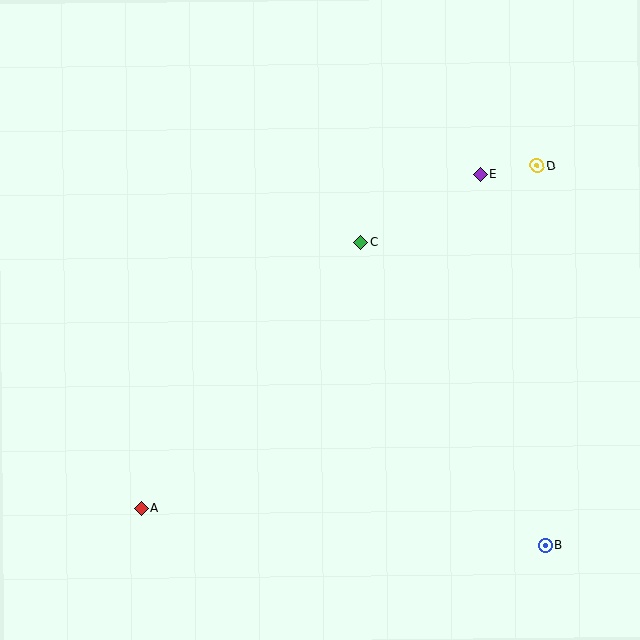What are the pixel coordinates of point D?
Point D is at (537, 166).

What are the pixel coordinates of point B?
Point B is at (545, 545).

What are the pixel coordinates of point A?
Point A is at (141, 508).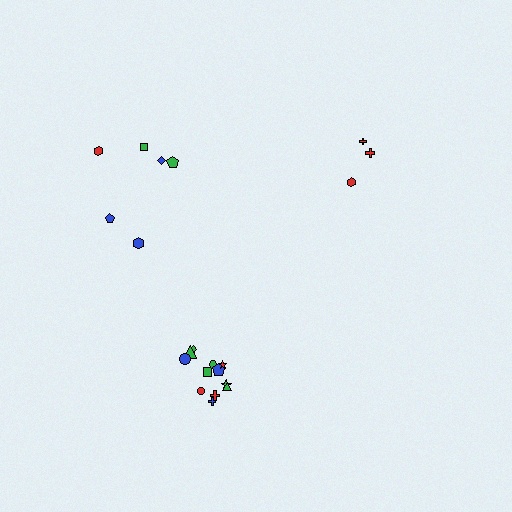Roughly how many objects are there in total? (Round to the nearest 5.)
Roughly 20 objects in total.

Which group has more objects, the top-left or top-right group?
The top-left group.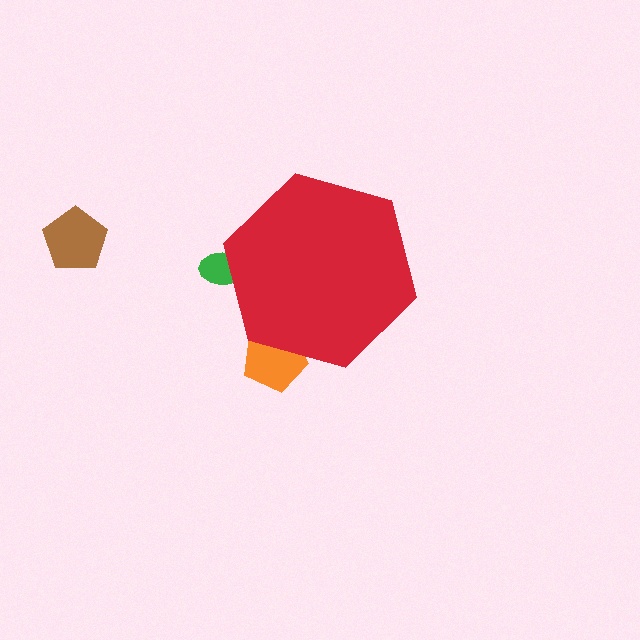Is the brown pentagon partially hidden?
No, the brown pentagon is fully visible.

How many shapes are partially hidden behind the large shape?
2 shapes are partially hidden.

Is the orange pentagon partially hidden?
Yes, the orange pentagon is partially hidden behind the red hexagon.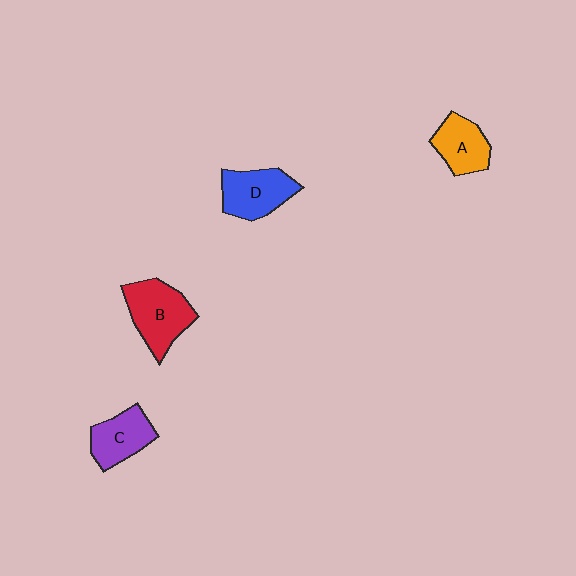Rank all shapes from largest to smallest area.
From largest to smallest: B (red), D (blue), C (purple), A (orange).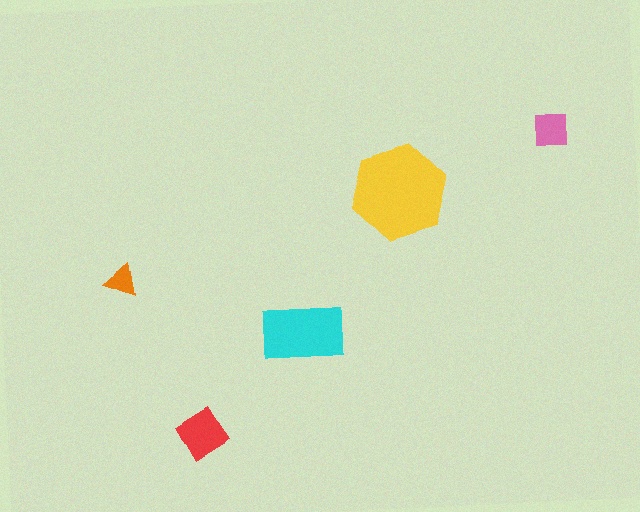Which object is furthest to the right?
The pink square is rightmost.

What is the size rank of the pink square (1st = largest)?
4th.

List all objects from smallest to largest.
The orange triangle, the pink square, the red diamond, the cyan rectangle, the yellow hexagon.